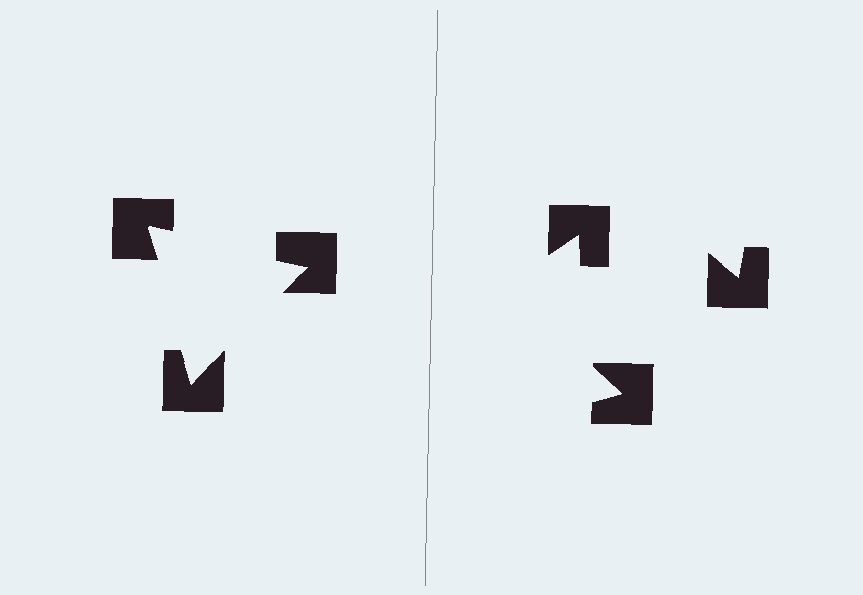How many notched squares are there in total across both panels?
6 — 3 on each side.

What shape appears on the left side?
An illusory triangle.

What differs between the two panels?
The notched squares are positioned identically on both sides; only the wedge orientations differ. On the left they align to a triangle; on the right they are misaligned.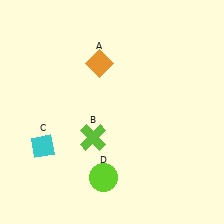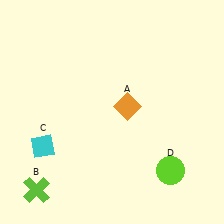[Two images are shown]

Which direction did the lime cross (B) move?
The lime cross (B) moved left.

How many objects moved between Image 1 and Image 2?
3 objects moved between the two images.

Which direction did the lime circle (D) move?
The lime circle (D) moved right.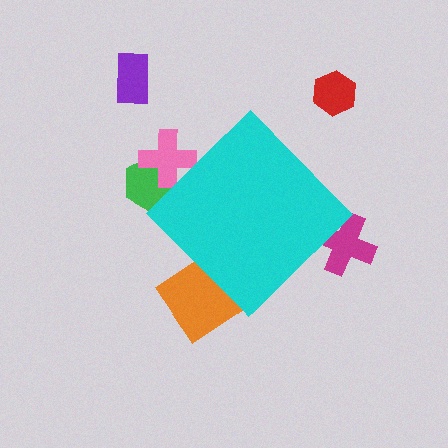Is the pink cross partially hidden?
Yes, the pink cross is partially hidden behind the cyan diamond.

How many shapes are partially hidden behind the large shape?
4 shapes are partially hidden.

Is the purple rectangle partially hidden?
No, the purple rectangle is fully visible.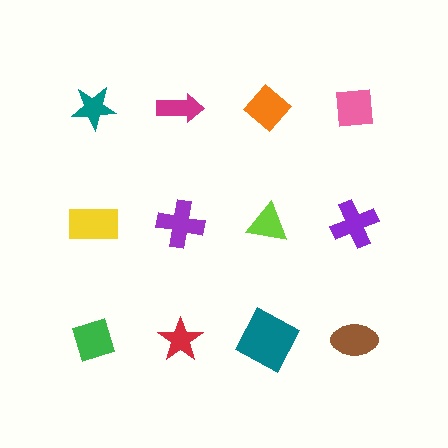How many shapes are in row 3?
4 shapes.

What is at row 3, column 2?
A red star.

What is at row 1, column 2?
A magenta arrow.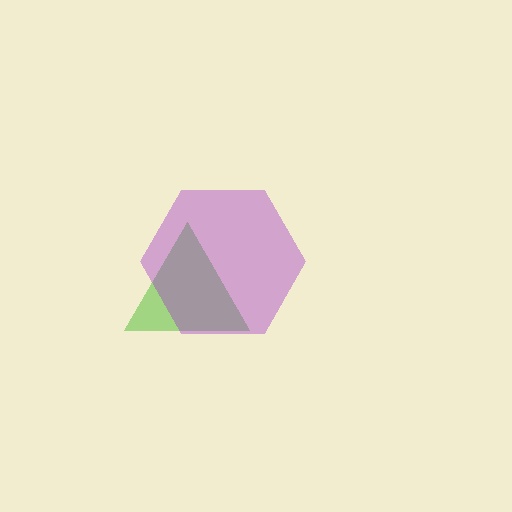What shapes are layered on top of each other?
The layered shapes are: a lime triangle, a purple hexagon.